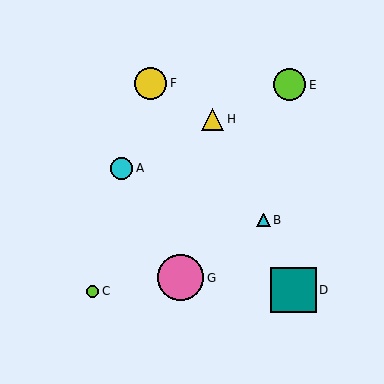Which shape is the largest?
The pink circle (labeled G) is the largest.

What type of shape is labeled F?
Shape F is a yellow circle.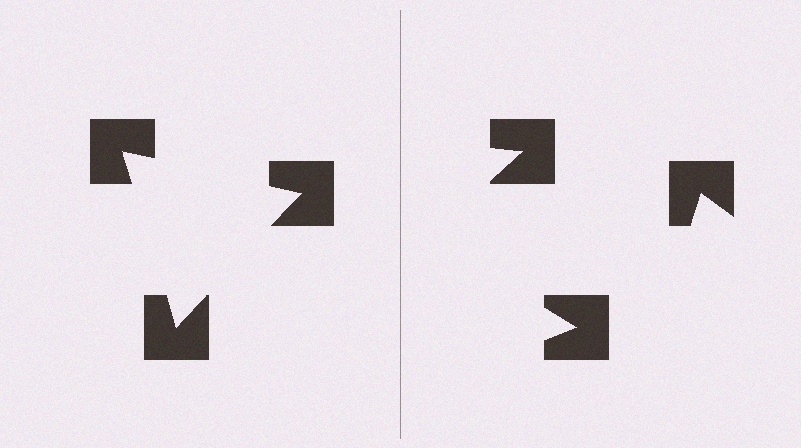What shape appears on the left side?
An illusory triangle.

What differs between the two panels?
The notched squares are positioned identically on both sides; only the wedge orientations differ. On the left they align to a triangle; on the right they are misaligned.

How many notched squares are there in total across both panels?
6 — 3 on each side.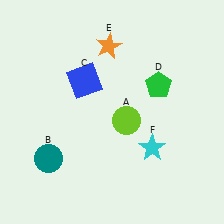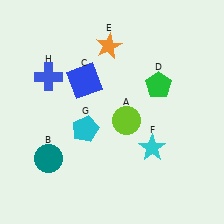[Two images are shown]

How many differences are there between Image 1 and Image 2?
There are 2 differences between the two images.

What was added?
A cyan pentagon (G), a blue cross (H) were added in Image 2.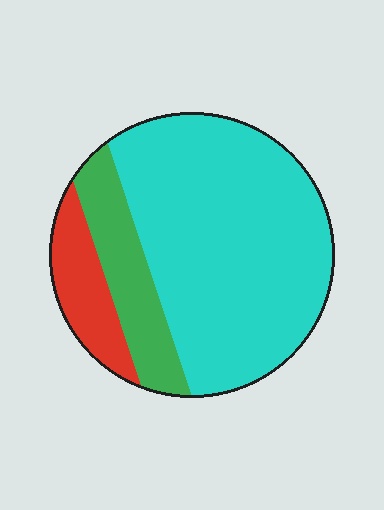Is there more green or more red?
Green.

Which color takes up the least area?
Red, at roughly 15%.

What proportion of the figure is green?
Green covers 17% of the figure.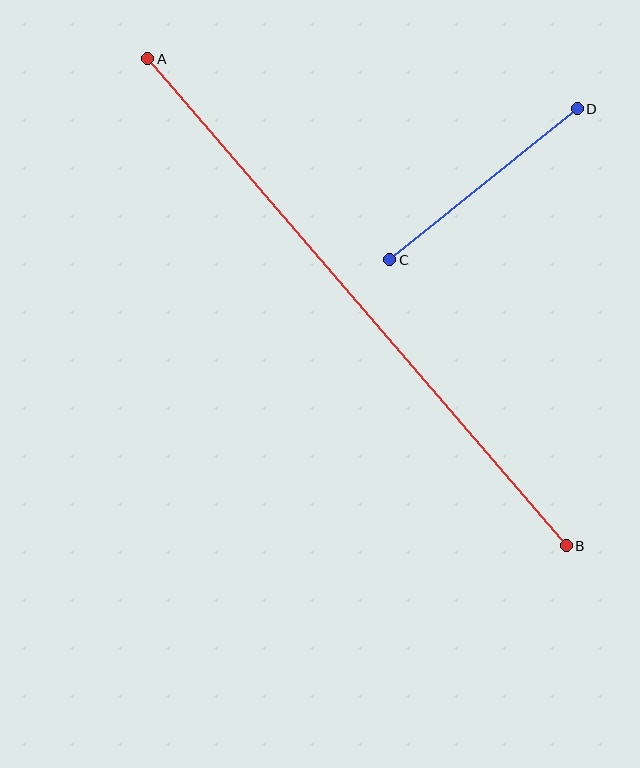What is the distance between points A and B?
The distance is approximately 642 pixels.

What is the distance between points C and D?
The distance is approximately 241 pixels.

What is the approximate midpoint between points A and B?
The midpoint is at approximately (357, 302) pixels.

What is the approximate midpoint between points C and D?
The midpoint is at approximately (484, 184) pixels.